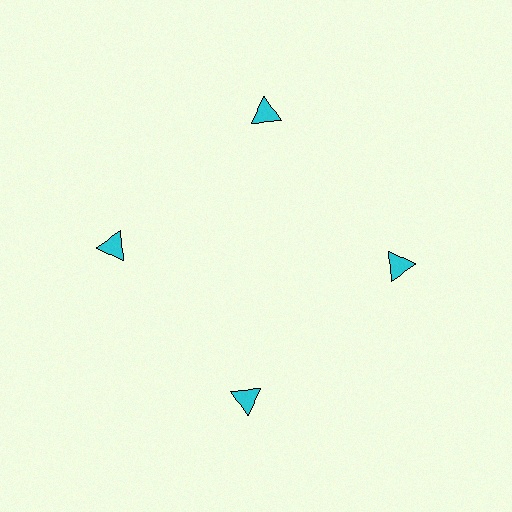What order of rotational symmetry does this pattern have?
This pattern has 4-fold rotational symmetry.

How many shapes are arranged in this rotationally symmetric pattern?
There are 4 shapes, arranged in 4 groups of 1.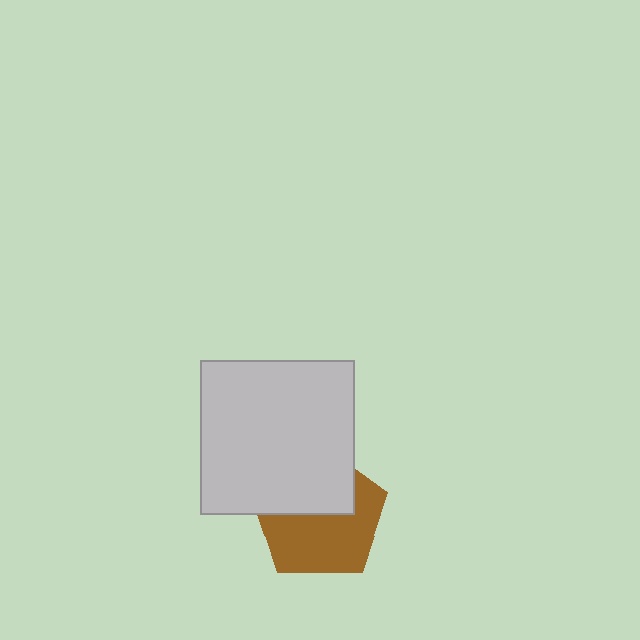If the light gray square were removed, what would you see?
You would see the complete brown pentagon.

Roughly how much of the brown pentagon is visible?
About half of it is visible (roughly 57%).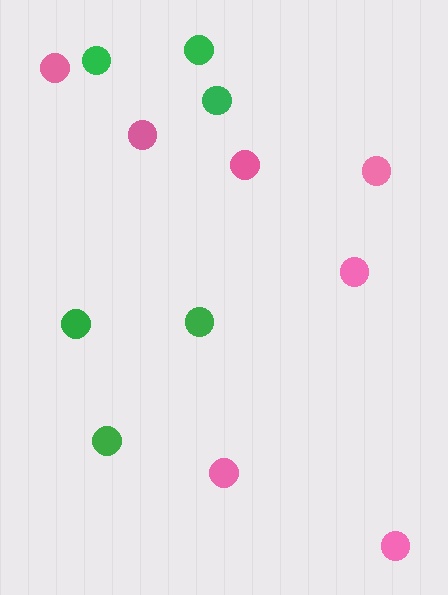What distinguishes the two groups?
There are 2 groups: one group of green circles (6) and one group of pink circles (7).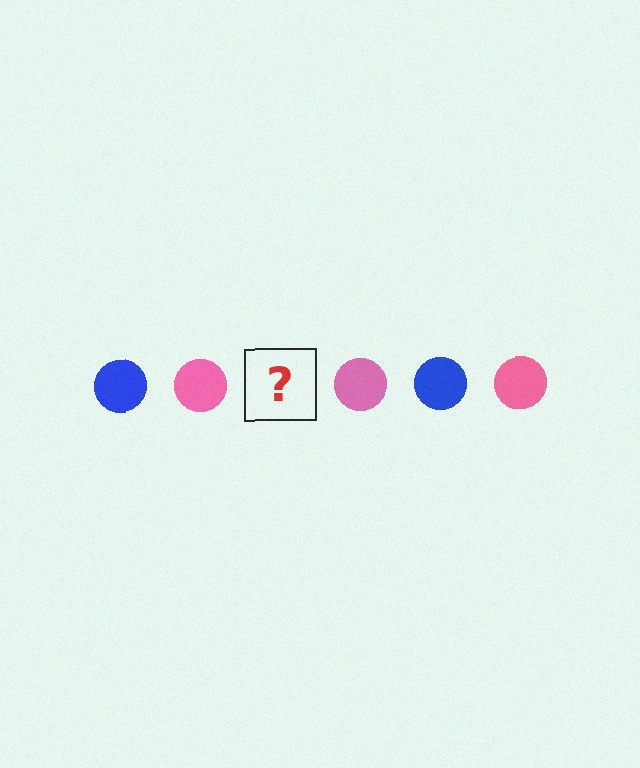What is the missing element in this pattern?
The missing element is a blue circle.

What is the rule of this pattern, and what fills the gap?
The rule is that the pattern cycles through blue, pink circles. The gap should be filled with a blue circle.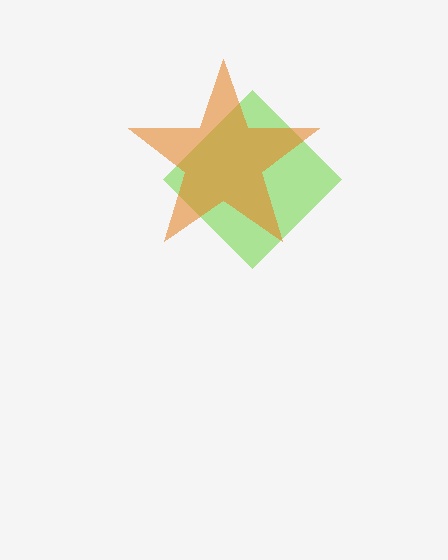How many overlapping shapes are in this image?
There are 2 overlapping shapes in the image.